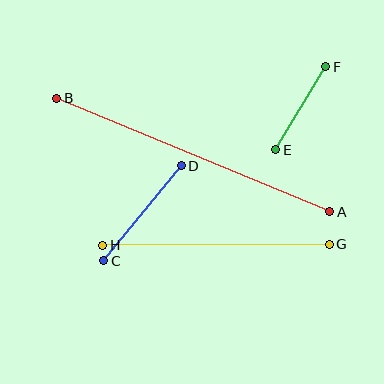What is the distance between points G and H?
The distance is approximately 227 pixels.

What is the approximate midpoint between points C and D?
The midpoint is at approximately (143, 213) pixels.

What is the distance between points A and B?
The distance is approximately 296 pixels.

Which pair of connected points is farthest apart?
Points A and B are farthest apart.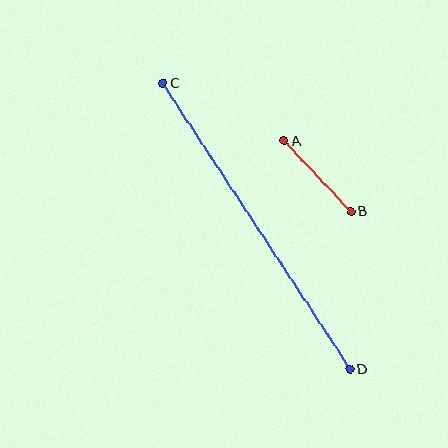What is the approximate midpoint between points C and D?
The midpoint is at approximately (256, 226) pixels.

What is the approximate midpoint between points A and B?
The midpoint is at approximately (317, 176) pixels.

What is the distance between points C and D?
The distance is approximately 342 pixels.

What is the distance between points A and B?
The distance is approximately 97 pixels.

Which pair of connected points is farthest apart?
Points C and D are farthest apart.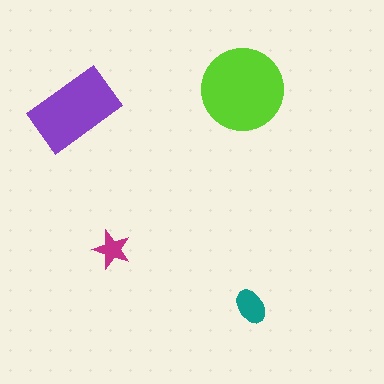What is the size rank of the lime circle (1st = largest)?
1st.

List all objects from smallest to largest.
The magenta star, the teal ellipse, the purple rectangle, the lime circle.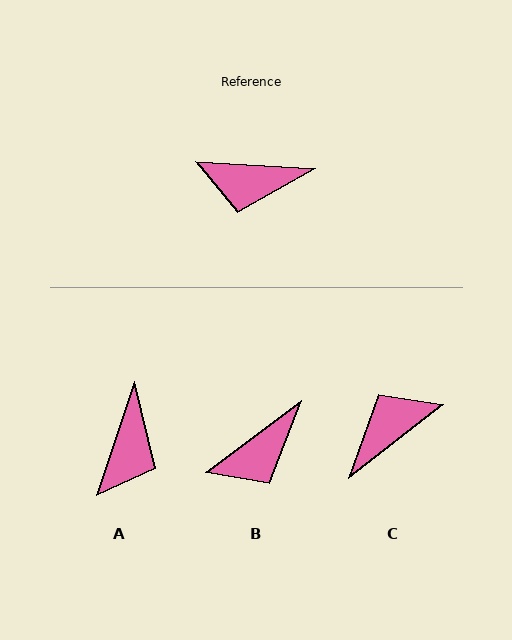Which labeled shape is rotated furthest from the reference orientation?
C, about 139 degrees away.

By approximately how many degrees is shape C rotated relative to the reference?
Approximately 139 degrees clockwise.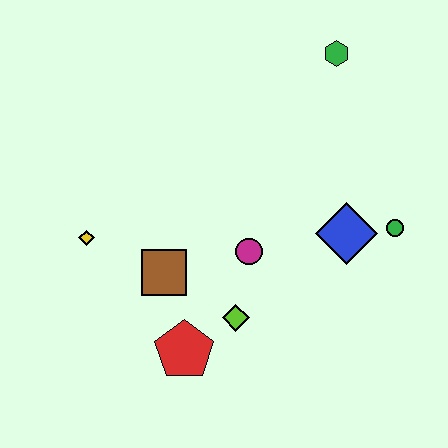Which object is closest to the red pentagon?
The lime diamond is closest to the red pentagon.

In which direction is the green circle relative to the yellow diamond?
The green circle is to the right of the yellow diamond.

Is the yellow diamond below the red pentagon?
No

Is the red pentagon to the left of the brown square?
No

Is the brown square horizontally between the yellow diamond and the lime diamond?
Yes